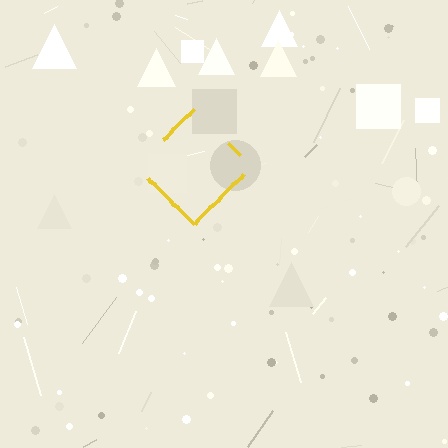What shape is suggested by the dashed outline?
The dashed outline suggests a diamond.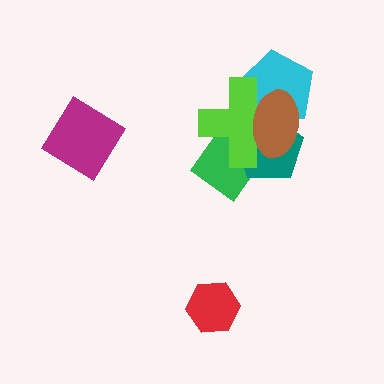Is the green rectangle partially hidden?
Yes, it is partially covered by another shape.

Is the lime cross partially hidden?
Yes, it is partially covered by another shape.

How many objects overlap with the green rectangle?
4 objects overlap with the green rectangle.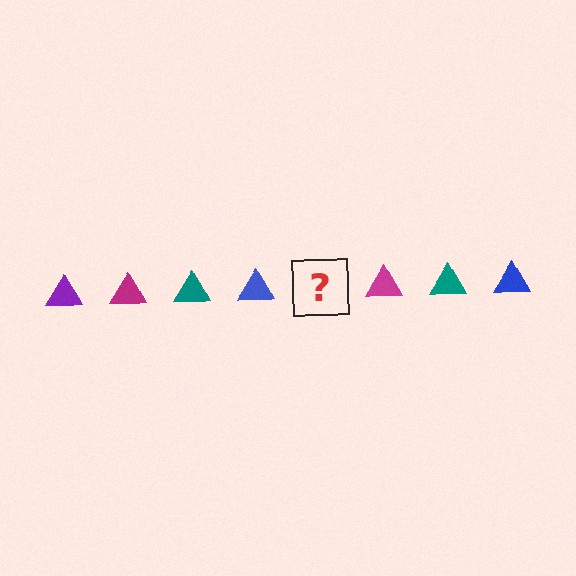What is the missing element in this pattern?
The missing element is a purple triangle.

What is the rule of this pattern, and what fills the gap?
The rule is that the pattern cycles through purple, magenta, teal, blue triangles. The gap should be filled with a purple triangle.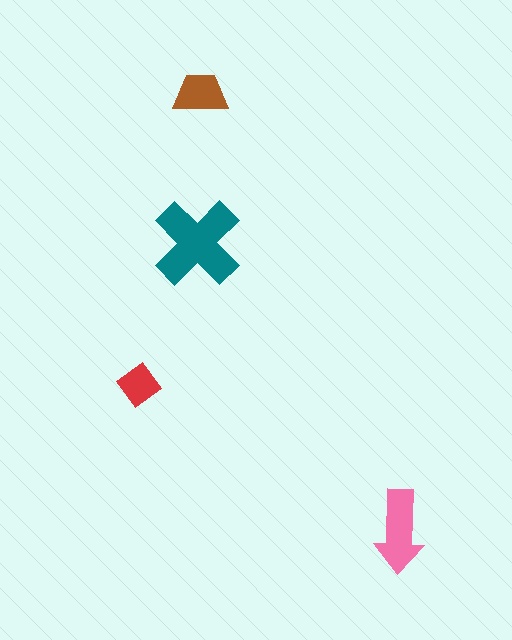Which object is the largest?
The teal cross.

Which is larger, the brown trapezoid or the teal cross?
The teal cross.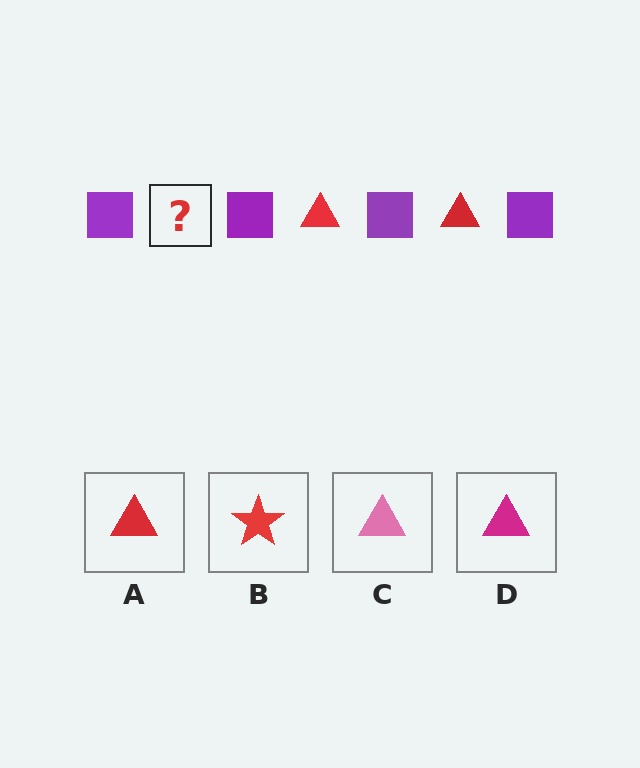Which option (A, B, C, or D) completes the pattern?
A.